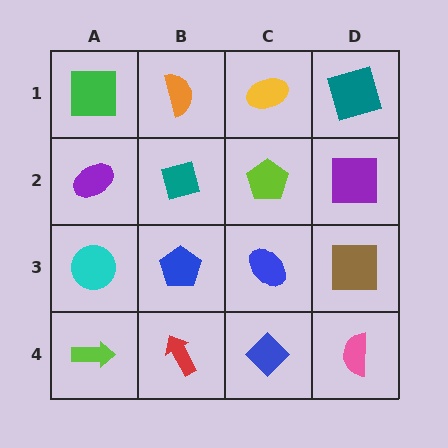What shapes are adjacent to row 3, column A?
A purple ellipse (row 2, column A), a lime arrow (row 4, column A), a blue pentagon (row 3, column B).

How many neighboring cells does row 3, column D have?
3.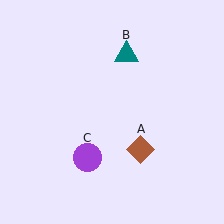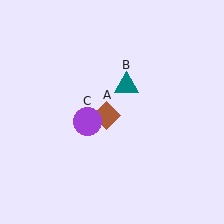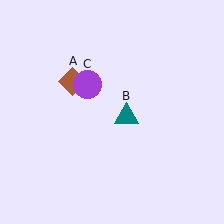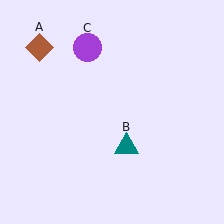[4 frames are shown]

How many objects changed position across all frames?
3 objects changed position: brown diamond (object A), teal triangle (object B), purple circle (object C).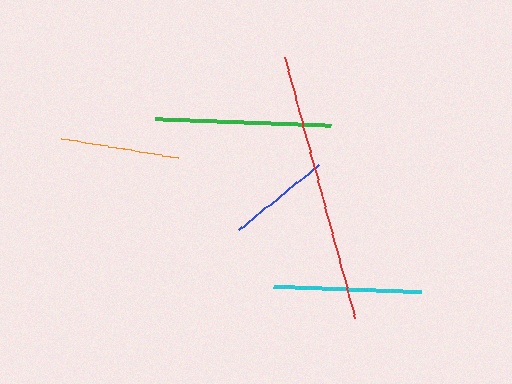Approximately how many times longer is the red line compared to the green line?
The red line is approximately 1.5 times the length of the green line.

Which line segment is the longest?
The red line is the longest at approximately 271 pixels.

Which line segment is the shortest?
The blue line is the shortest at approximately 103 pixels.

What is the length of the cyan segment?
The cyan segment is approximately 148 pixels long.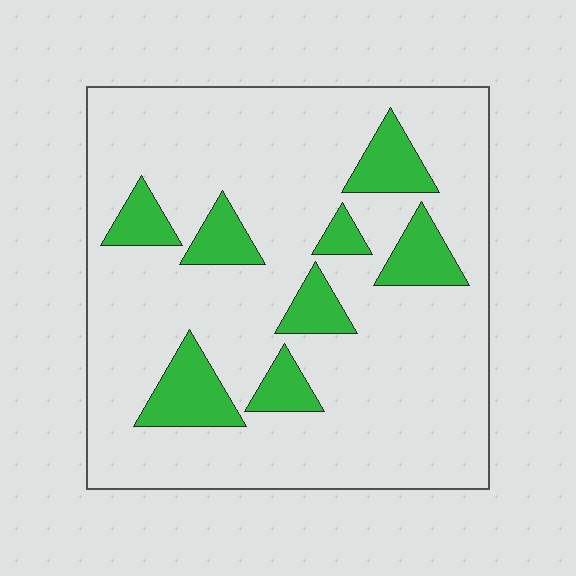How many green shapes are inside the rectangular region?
8.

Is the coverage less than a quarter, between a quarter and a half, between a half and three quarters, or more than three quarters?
Less than a quarter.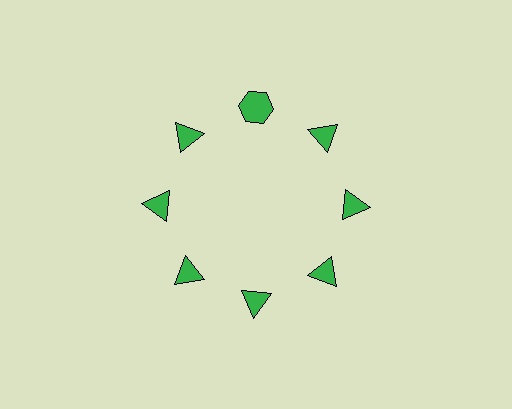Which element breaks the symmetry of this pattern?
The green hexagon at roughly the 12 o'clock position breaks the symmetry. All other shapes are green triangles.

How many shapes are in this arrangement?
There are 8 shapes arranged in a ring pattern.